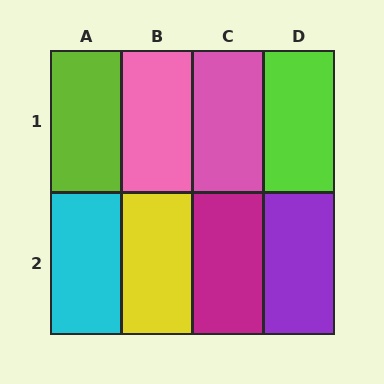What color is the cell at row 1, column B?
Pink.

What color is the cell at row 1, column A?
Lime.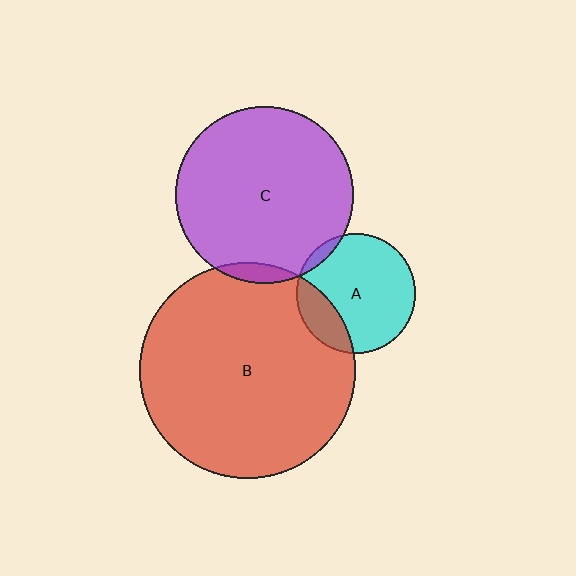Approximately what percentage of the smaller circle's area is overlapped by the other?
Approximately 5%.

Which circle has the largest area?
Circle B (red).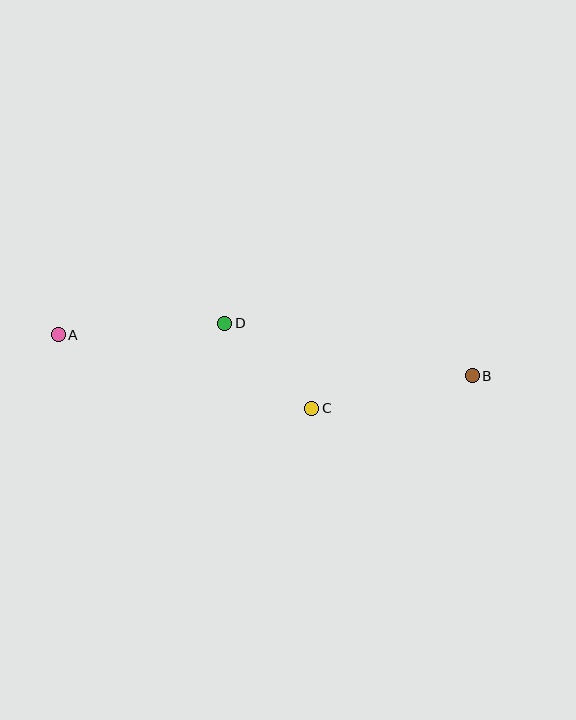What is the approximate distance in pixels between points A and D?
The distance between A and D is approximately 167 pixels.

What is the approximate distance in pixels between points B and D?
The distance between B and D is approximately 253 pixels.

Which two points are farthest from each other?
Points A and B are farthest from each other.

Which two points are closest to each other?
Points C and D are closest to each other.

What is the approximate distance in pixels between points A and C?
The distance between A and C is approximately 264 pixels.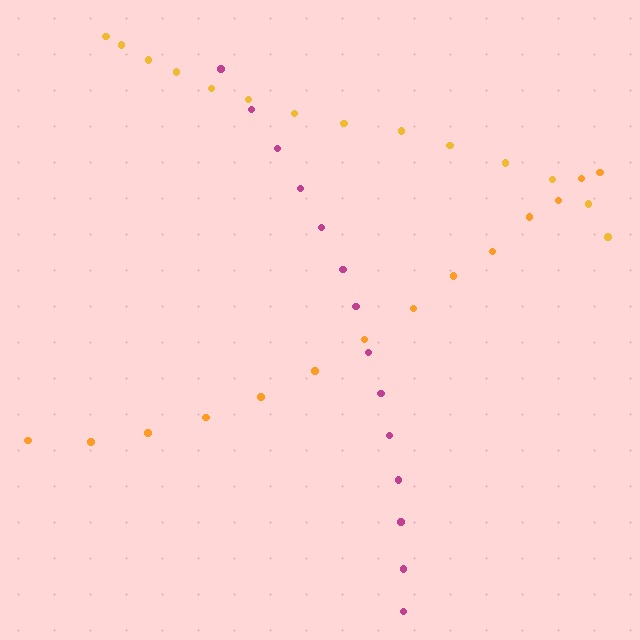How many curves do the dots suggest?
There are 3 distinct paths.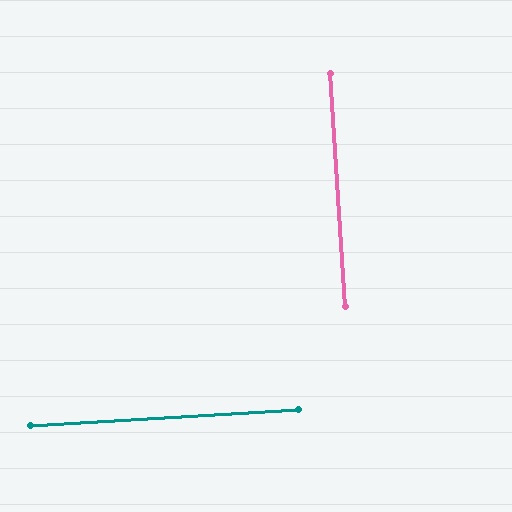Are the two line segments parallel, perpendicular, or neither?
Perpendicular — they meet at approximately 90°.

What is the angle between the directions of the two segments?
Approximately 90 degrees.